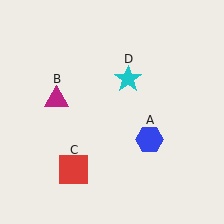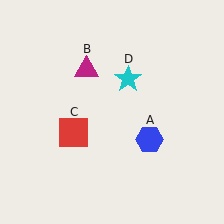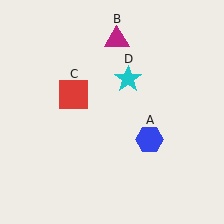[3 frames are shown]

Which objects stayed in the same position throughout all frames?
Blue hexagon (object A) and cyan star (object D) remained stationary.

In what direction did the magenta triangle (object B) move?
The magenta triangle (object B) moved up and to the right.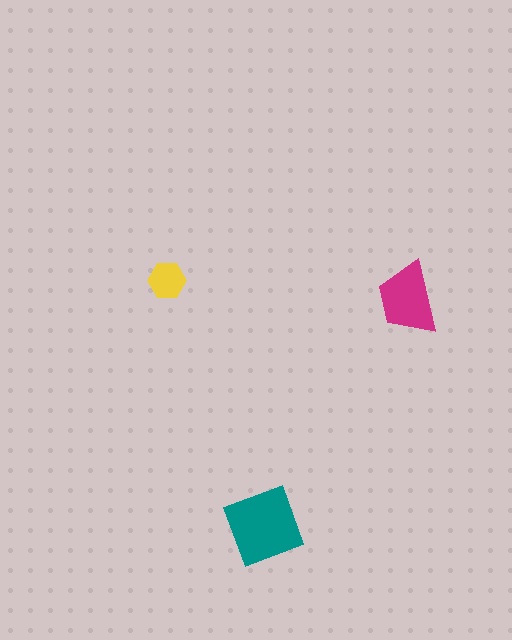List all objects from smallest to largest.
The yellow hexagon, the magenta trapezoid, the teal diamond.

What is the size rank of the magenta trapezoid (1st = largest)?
2nd.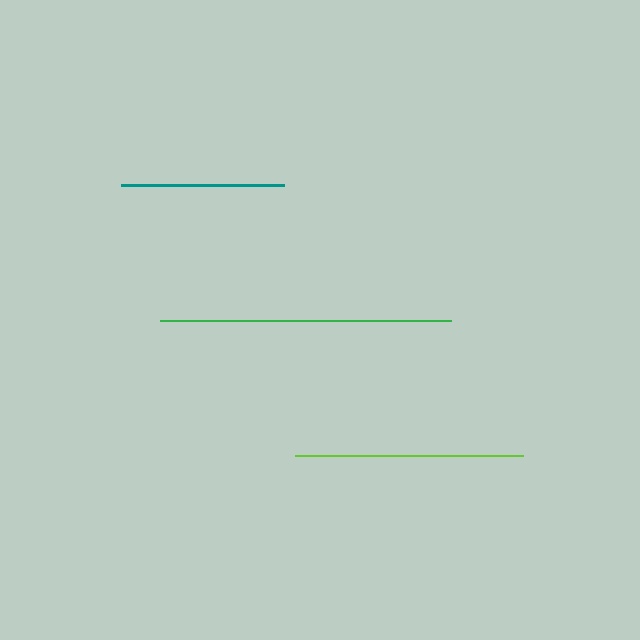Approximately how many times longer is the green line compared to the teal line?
The green line is approximately 1.8 times the length of the teal line.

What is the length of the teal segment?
The teal segment is approximately 163 pixels long.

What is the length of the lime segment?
The lime segment is approximately 228 pixels long.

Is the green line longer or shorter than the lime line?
The green line is longer than the lime line.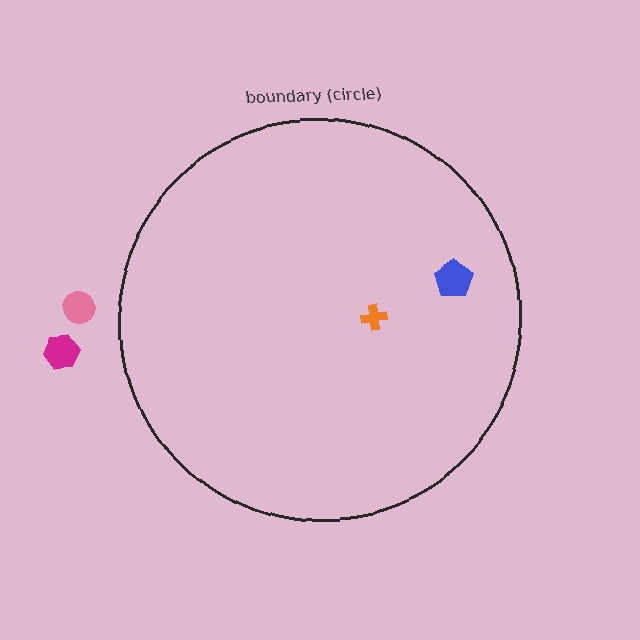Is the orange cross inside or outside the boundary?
Inside.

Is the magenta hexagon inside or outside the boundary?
Outside.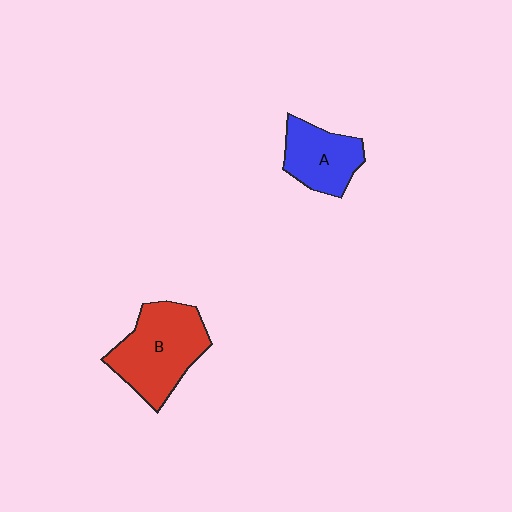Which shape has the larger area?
Shape B (red).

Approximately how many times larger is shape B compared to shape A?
Approximately 1.5 times.